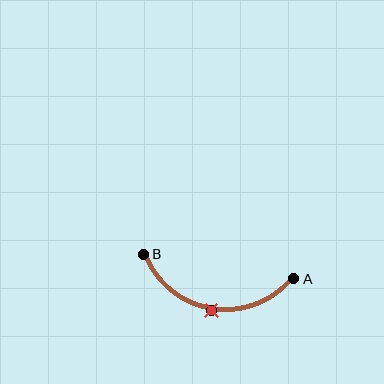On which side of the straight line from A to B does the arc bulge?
The arc bulges below the straight line connecting A and B.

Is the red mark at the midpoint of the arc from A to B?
Yes. The red mark lies on the arc at equal arc-length from both A and B — it is the arc midpoint.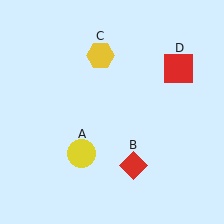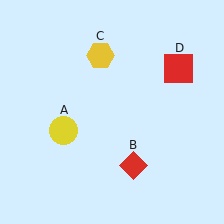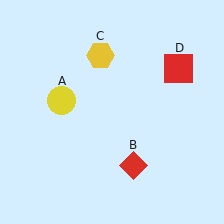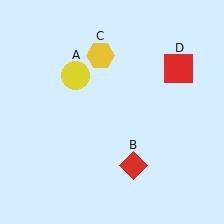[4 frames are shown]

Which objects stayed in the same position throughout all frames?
Red diamond (object B) and yellow hexagon (object C) and red square (object D) remained stationary.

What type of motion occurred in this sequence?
The yellow circle (object A) rotated clockwise around the center of the scene.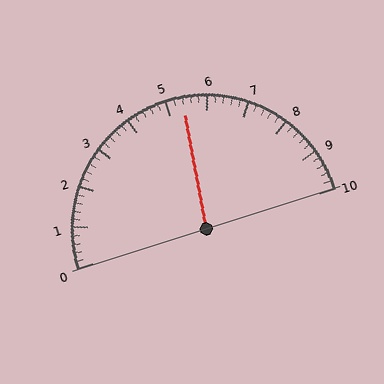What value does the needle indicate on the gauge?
The needle indicates approximately 5.4.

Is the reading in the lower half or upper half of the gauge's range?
The reading is in the upper half of the range (0 to 10).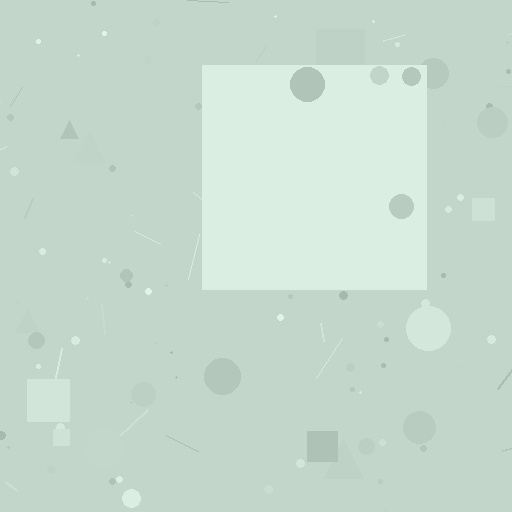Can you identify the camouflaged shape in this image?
The camouflaged shape is a square.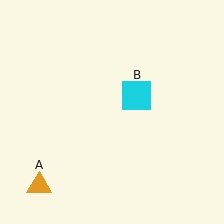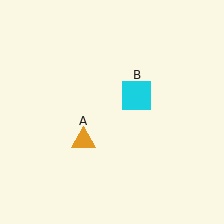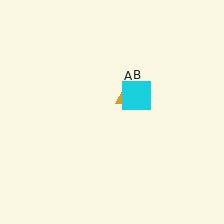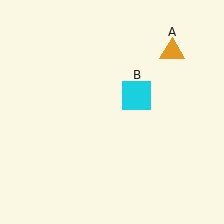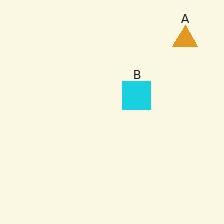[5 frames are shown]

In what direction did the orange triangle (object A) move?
The orange triangle (object A) moved up and to the right.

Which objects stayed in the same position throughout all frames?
Cyan square (object B) remained stationary.